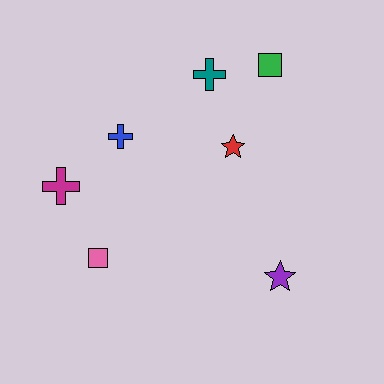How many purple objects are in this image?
There is 1 purple object.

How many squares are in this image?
There are 2 squares.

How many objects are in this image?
There are 7 objects.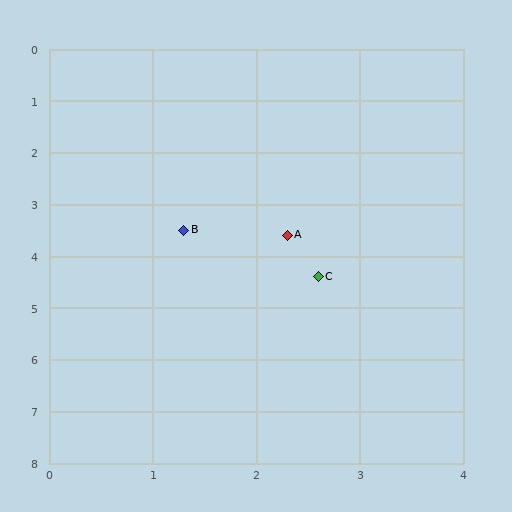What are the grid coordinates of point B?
Point B is at approximately (1.3, 3.5).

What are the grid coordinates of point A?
Point A is at approximately (2.3, 3.6).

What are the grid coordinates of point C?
Point C is at approximately (2.6, 4.4).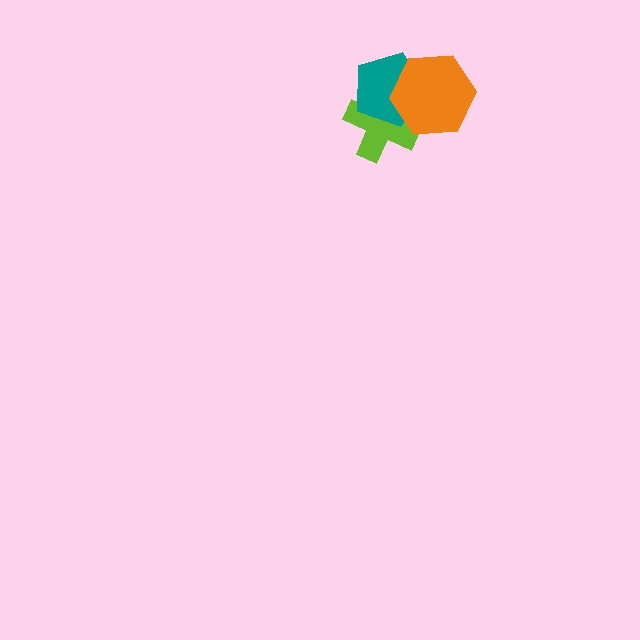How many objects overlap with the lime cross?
2 objects overlap with the lime cross.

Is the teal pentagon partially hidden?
Yes, it is partially covered by another shape.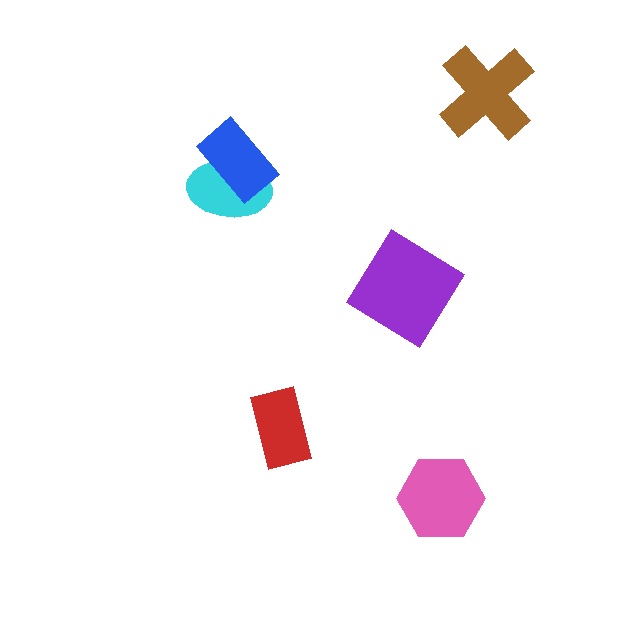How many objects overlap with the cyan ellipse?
1 object overlaps with the cyan ellipse.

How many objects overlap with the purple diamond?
0 objects overlap with the purple diamond.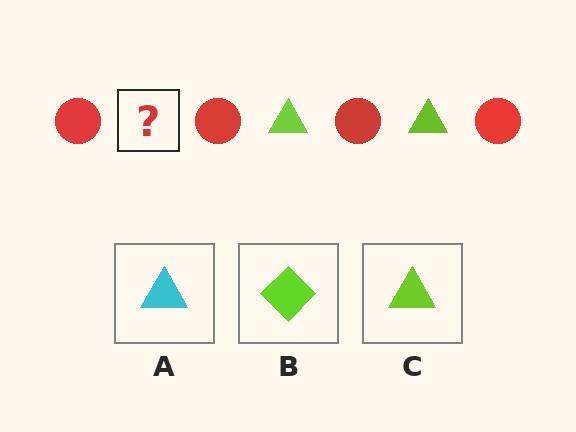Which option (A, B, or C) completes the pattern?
C.